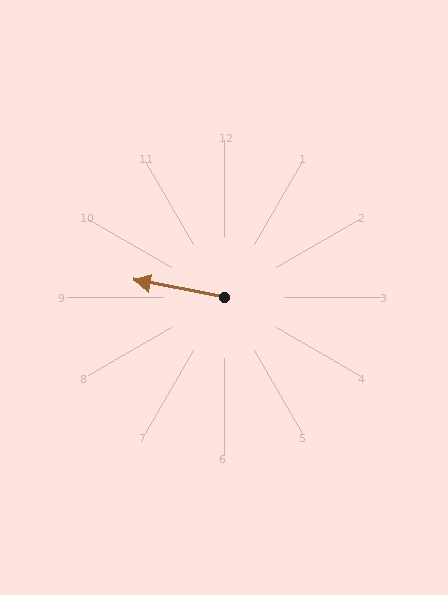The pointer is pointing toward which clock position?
Roughly 9 o'clock.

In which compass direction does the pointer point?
West.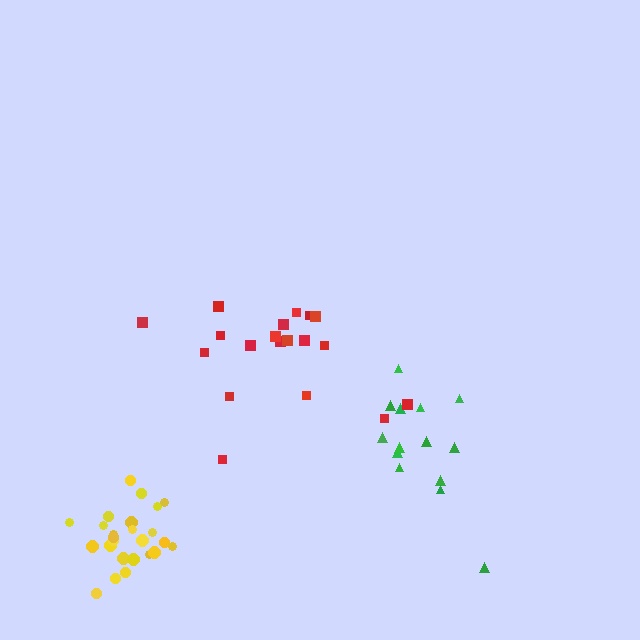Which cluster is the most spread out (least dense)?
Red.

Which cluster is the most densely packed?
Yellow.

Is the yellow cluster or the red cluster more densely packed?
Yellow.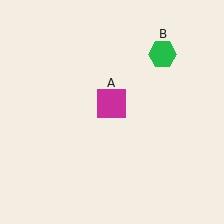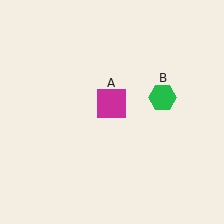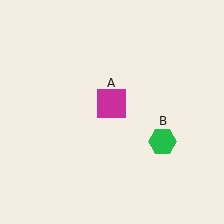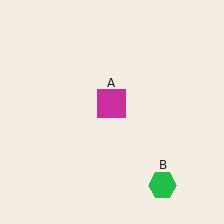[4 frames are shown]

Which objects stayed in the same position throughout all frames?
Magenta square (object A) remained stationary.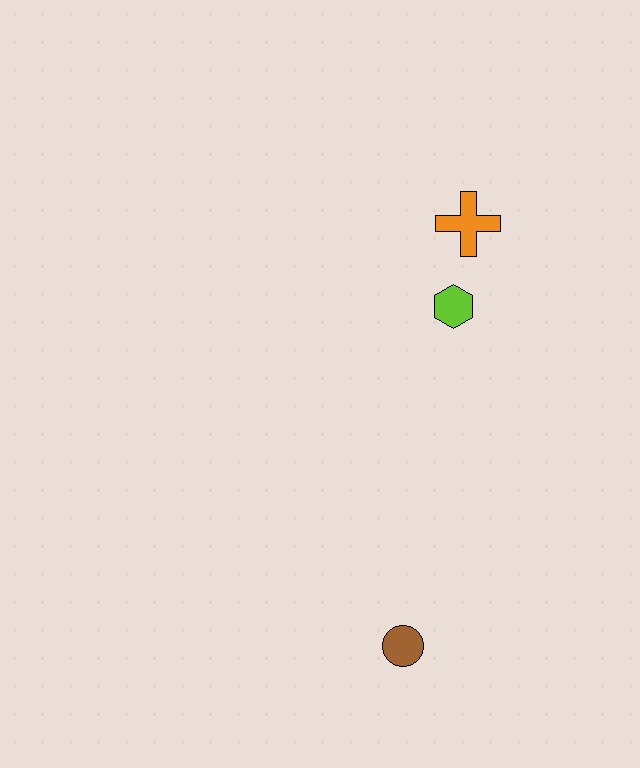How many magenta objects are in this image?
There are no magenta objects.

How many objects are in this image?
There are 3 objects.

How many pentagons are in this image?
There are no pentagons.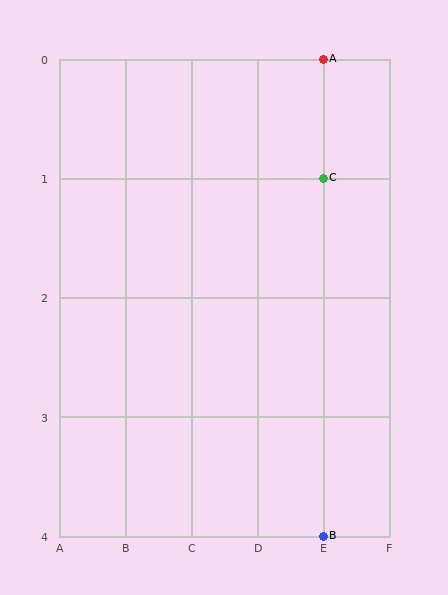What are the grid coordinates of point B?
Point B is at grid coordinates (E, 4).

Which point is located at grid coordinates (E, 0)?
Point A is at (E, 0).